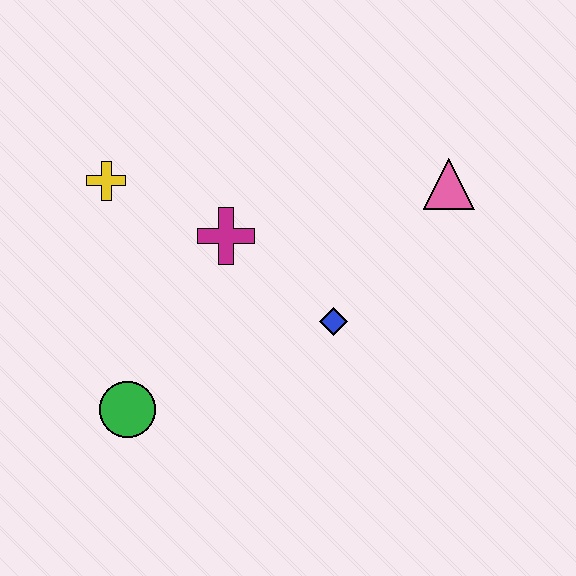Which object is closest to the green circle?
The magenta cross is closest to the green circle.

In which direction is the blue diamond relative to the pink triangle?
The blue diamond is below the pink triangle.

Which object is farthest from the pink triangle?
The green circle is farthest from the pink triangle.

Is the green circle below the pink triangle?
Yes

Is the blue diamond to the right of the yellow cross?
Yes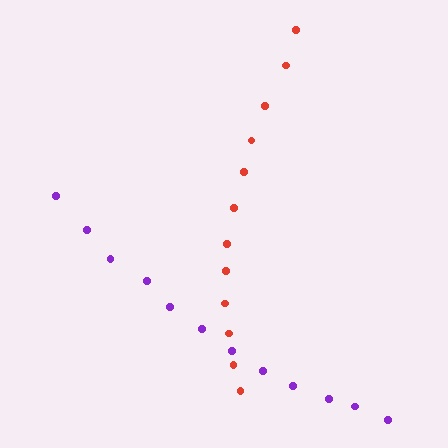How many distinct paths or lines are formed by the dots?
There are 2 distinct paths.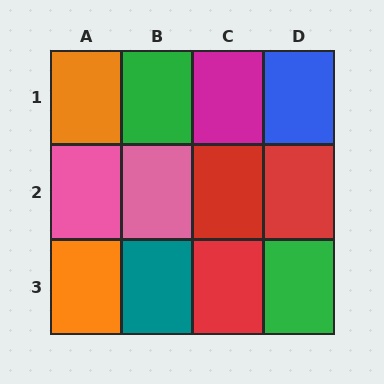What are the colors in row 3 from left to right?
Orange, teal, red, green.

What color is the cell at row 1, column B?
Green.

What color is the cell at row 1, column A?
Orange.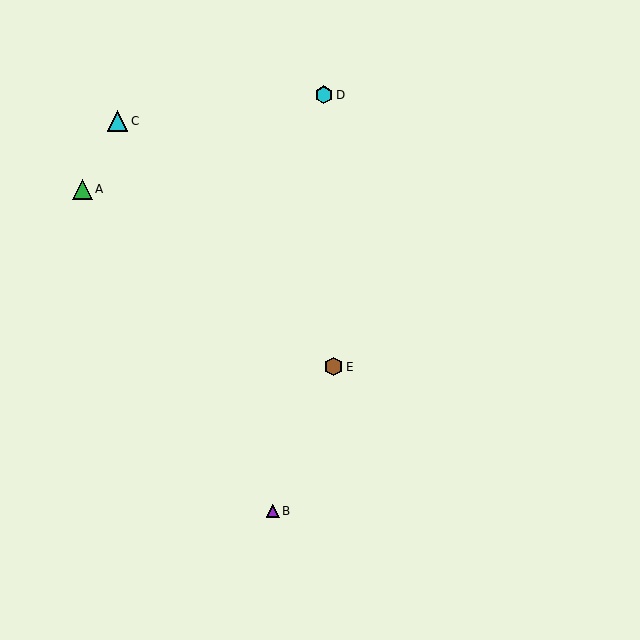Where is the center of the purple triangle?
The center of the purple triangle is at (273, 511).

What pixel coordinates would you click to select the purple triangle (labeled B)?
Click at (273, 511) to select the purple triangle B.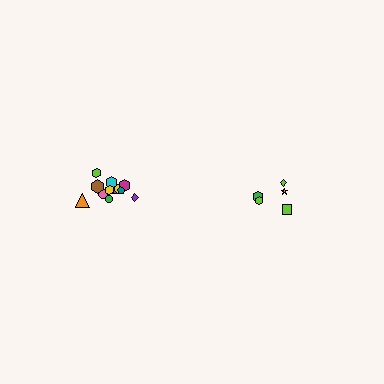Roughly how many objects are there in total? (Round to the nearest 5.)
Roughly 15 objects in total.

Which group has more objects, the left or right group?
The left group.